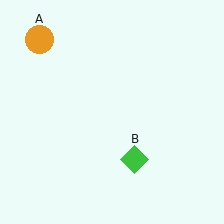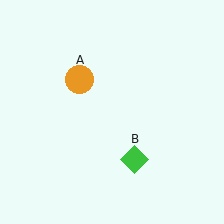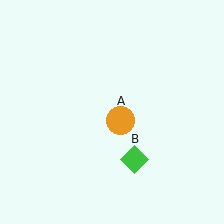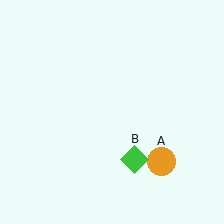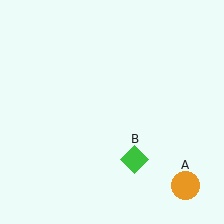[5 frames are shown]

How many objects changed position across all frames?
1 object changed position: orange circle (object A).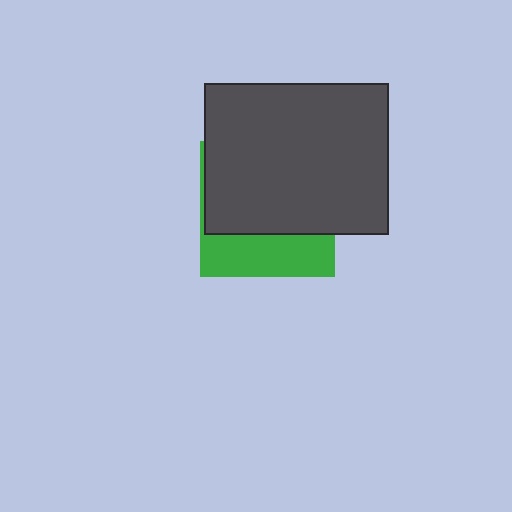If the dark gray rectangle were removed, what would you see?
You would see the complete green square.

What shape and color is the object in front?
The object in front is a dark gray rectangle.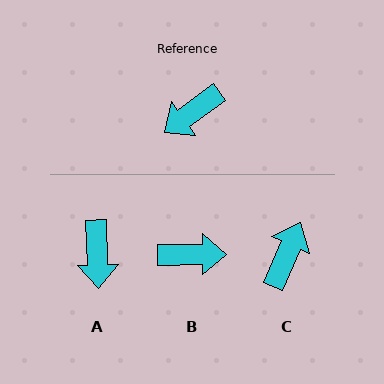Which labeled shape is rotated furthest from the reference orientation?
C, about 149 degrees away.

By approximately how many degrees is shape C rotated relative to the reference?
Approximately 149 degrees clockwise.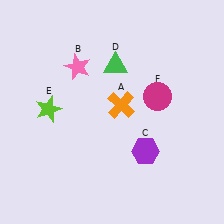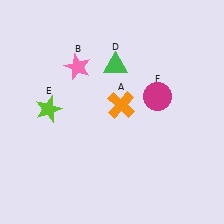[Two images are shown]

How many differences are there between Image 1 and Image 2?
There is 1 difference between the two images.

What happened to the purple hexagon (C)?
The purple hexagon (C) was removed in Image 2. It was in the bottom-right area of Image 1.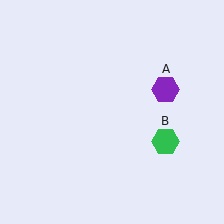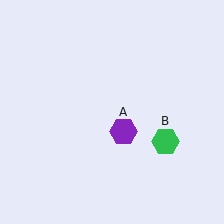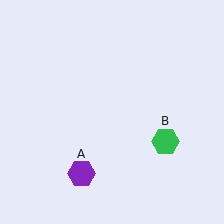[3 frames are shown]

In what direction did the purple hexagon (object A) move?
The purple hexagon (object A) moved down and to the left.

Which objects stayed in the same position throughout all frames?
Green hexagon (object B) remained stationary.